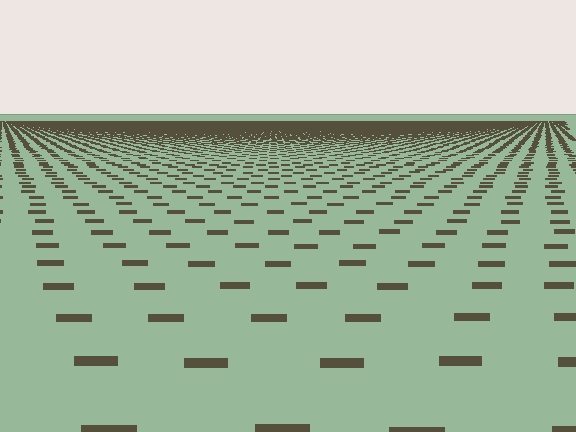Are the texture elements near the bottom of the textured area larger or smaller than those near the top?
Larger. Near the bottom, elements are closer to the viewer and appear at a bigger on-screen size.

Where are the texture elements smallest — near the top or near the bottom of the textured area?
Near the top.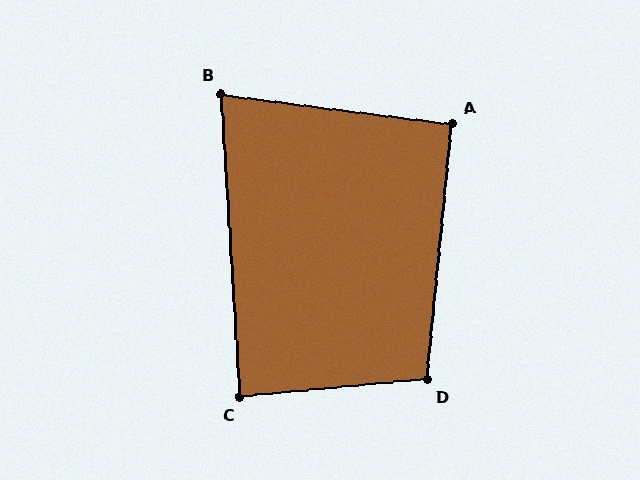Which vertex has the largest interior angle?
D, at approximately 101 degrees.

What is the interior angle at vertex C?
Approximately 88 degrees (approximately right).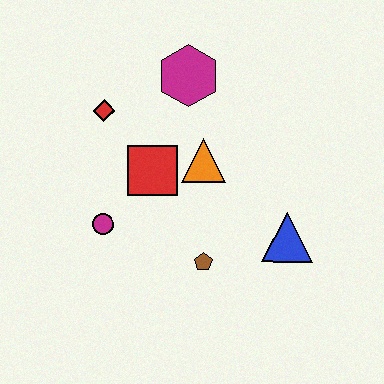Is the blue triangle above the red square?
No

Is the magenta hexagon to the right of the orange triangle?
No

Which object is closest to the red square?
The orange triangle is closest to the red square.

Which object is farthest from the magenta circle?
The blue triangle is farthest from the magenta circle.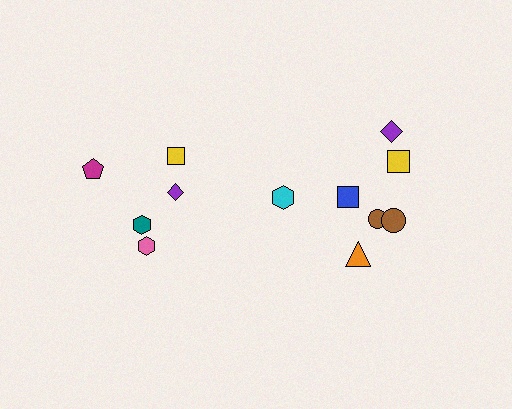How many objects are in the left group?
There are 5 objects.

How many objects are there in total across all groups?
There are 12 objects.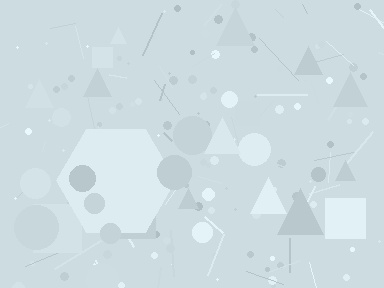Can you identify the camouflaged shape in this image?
The camouflaged shape is a hexagon.